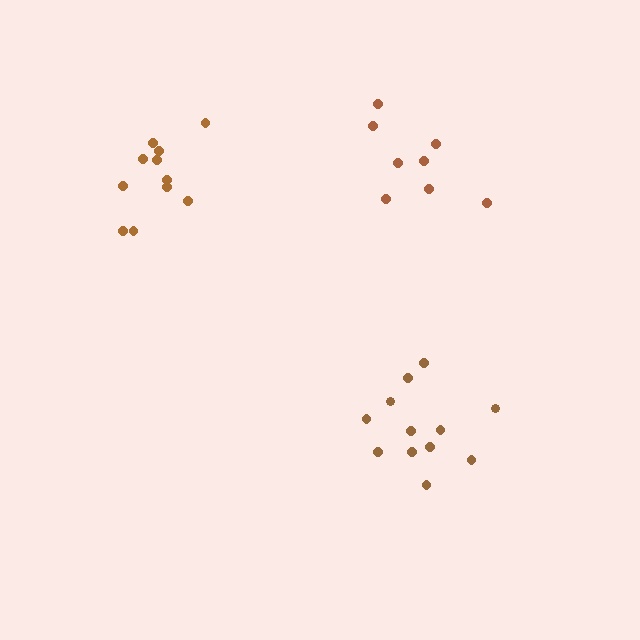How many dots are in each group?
Group 1: 12 dots, Group 2: 8 dots, Group 3: 11 dots (31 total).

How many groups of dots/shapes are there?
There are 3 groups.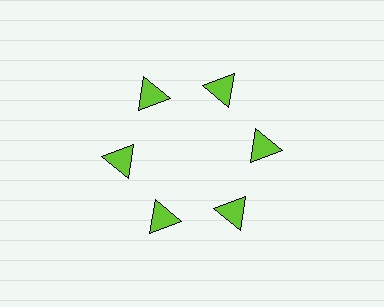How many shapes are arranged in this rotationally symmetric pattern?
There are 6 shapes, arranged in 6 groups of 1.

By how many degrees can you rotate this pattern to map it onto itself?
The pattern maps onto itself every 60 degrees of rotation.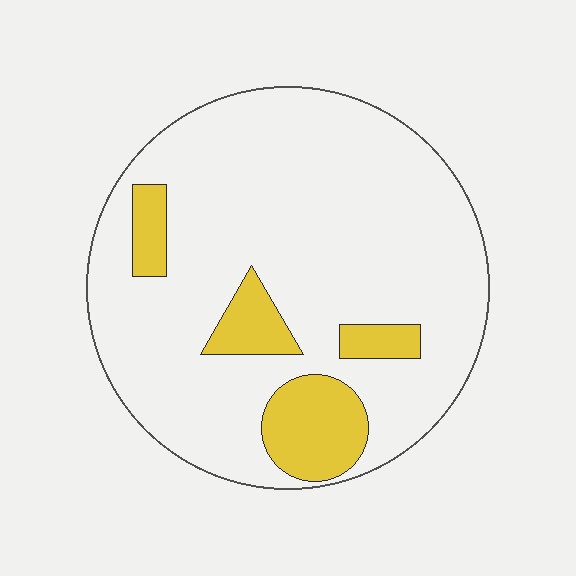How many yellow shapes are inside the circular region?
4.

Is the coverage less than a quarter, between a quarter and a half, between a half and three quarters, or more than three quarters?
Less than a quarter.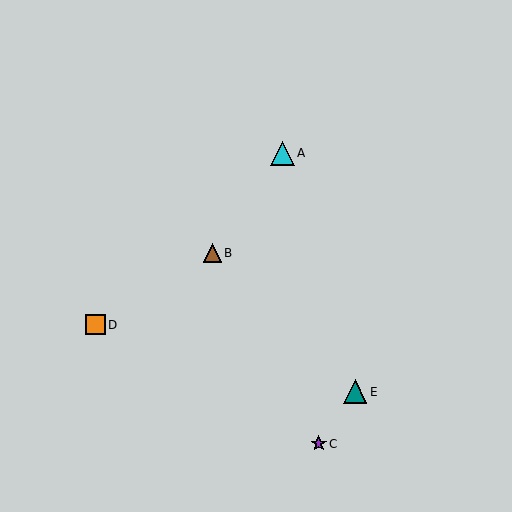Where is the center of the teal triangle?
The center of the teal triangle is at (355, 392).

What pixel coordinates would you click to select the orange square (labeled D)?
Click at (95, 325) to select the orange square D.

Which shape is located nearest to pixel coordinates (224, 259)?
The brown triangle (labeled B) at (212, 253) is nearest to that location.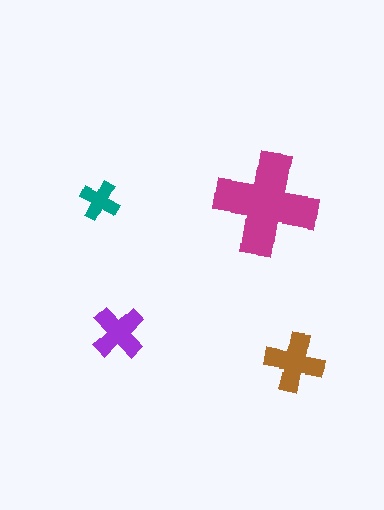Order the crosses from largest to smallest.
the magenta one, the brown one, the purple one, the teal one.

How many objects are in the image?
There are 4 objects in the image.